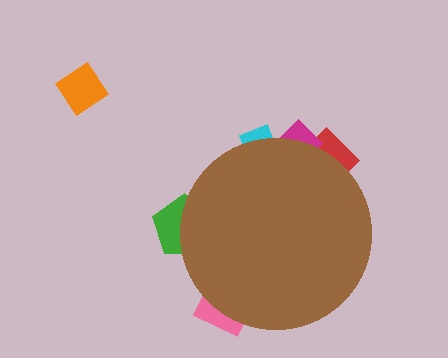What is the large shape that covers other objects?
A brown circle.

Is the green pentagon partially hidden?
Yes, the green pentagon is partially hidden behind the brown circle.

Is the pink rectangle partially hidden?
Yes, the pink rectangle is partially hidden behind the brown circle.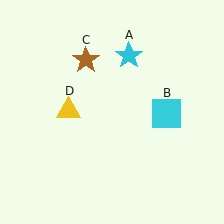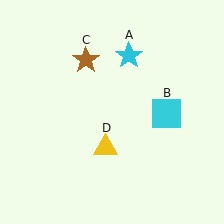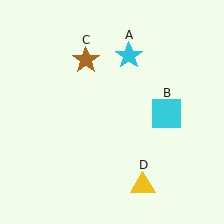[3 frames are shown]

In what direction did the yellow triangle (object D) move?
The yellow triangle (object D) moved down and to the right.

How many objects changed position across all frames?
1 object changed position: yellow triangle (object D).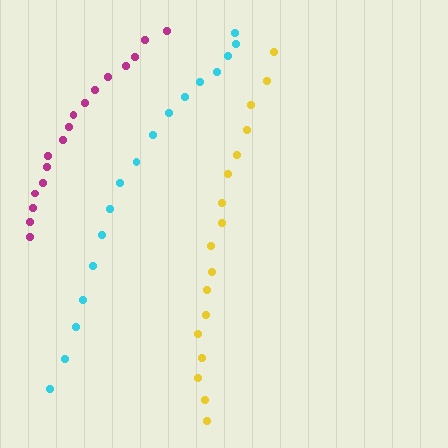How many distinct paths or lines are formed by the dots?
There are 3 distinct paths.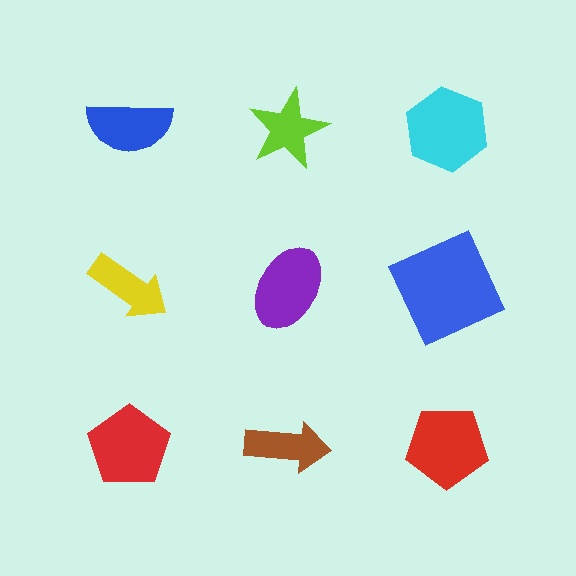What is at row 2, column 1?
A yellow arrow.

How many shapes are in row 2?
3 shapes.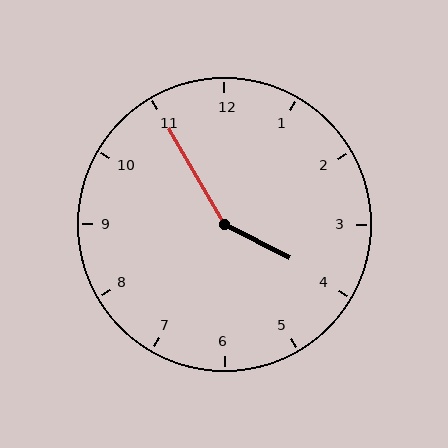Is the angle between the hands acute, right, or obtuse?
It is obtuse.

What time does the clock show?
3:55.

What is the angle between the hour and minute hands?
Approximately 148 degrees.